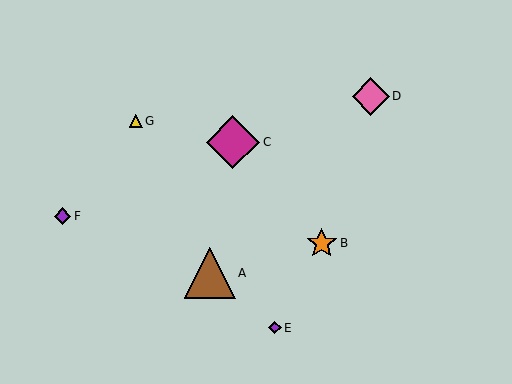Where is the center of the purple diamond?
The center of the purple diamond is at (63, 216).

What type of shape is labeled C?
Shape C is a magenta diamond.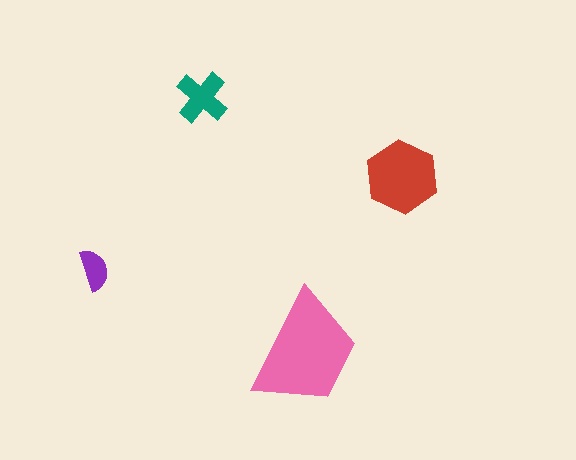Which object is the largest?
The pink trapezoid.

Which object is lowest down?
The pink trapezoid is bottommost.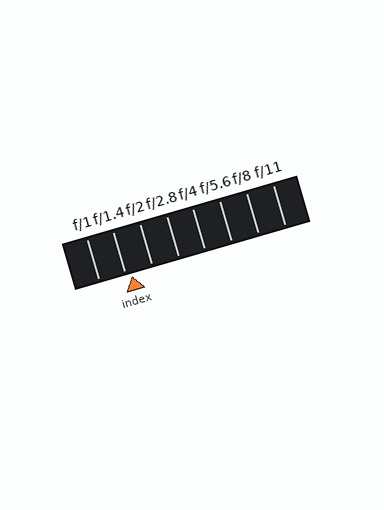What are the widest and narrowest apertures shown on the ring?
The widest aperture shown is f/1 and the narrowest is f/11.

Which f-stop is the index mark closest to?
The index mark is closest to f/1.4.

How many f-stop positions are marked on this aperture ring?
There are 8 f-stop positions marked.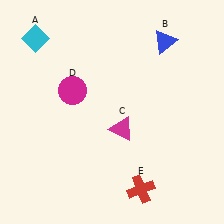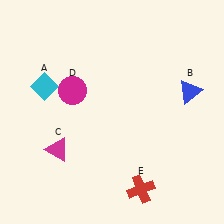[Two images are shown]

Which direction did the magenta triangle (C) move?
The magenta triangle (C) moved left.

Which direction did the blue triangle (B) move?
The blue triangle (B) moved down.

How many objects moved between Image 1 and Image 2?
3 objects moved between the two images.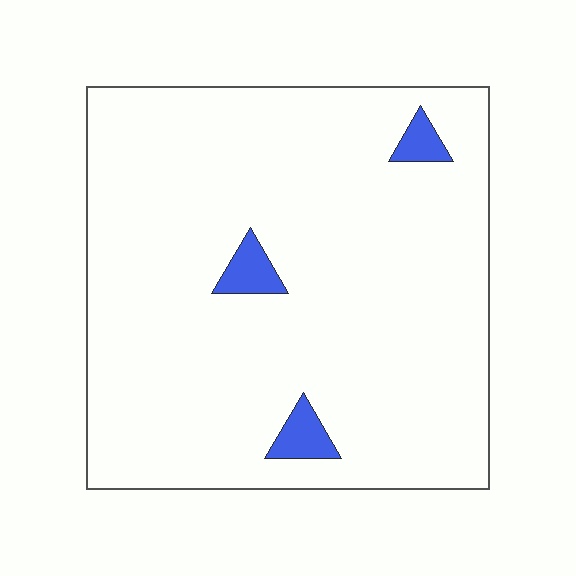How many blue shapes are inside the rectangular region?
3.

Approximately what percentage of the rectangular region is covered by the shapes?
Approximately 5%.